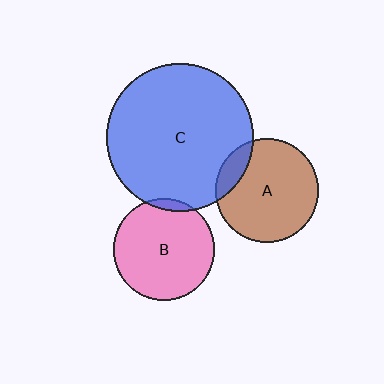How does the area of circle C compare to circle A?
Approximately 2.0 times.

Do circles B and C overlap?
Yes.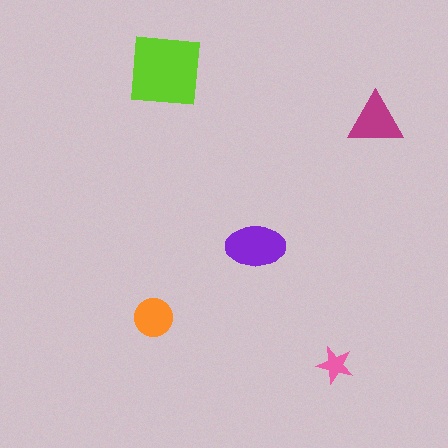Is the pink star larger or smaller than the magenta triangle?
Smaller.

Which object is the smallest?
The pink star.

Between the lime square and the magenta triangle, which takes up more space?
The lime square.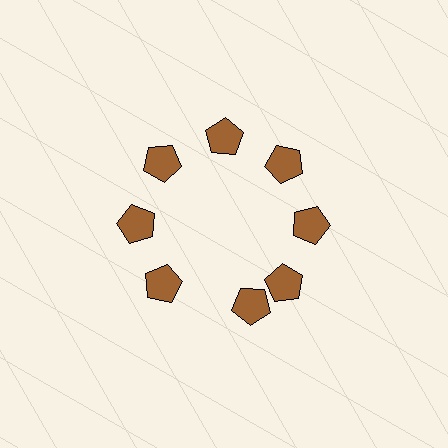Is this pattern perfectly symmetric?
No. The 8 brown pentagons are arranged in a ring, but one element near the 6 o'clock position is rotated out of alignment along the ring, breaking the 8-fold rotational symmetry.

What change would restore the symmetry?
The symmetry would be restored by rotating it back into even spacing with its neighbors so that all 8 pentagons sit at equal angles and equal distance from the center.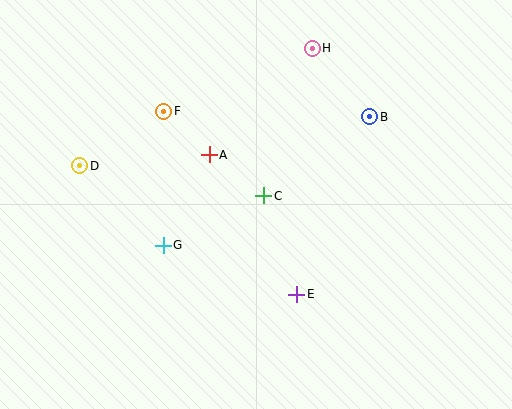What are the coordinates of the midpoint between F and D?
The midpoint between F and D is at (122, 138).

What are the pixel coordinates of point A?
Point A is at (209, 155).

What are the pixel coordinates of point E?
Point E is at (297, 294).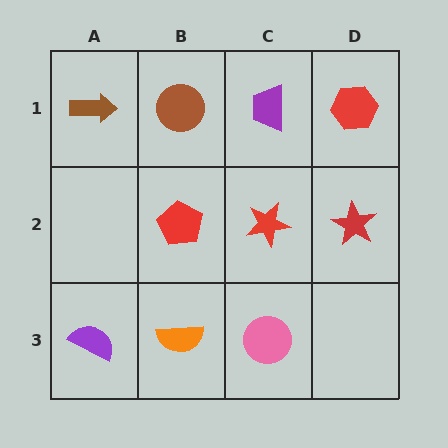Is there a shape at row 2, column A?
No, that cell is empty.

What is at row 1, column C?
A purple trapezoid.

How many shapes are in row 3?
3 shapes.